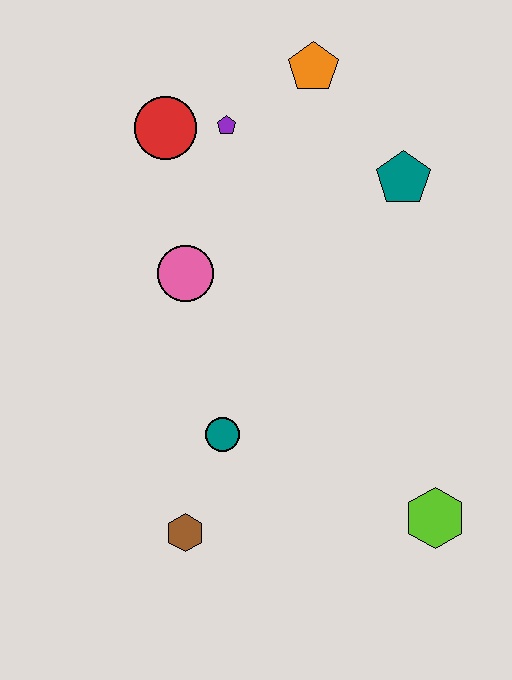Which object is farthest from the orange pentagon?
The brown hexagon is farthest from the orange pentagon.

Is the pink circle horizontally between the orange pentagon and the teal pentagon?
No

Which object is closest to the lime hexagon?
The teal circle is closest to the lime hexagon.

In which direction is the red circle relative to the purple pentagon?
The red circle is to the left of the purple pentagon.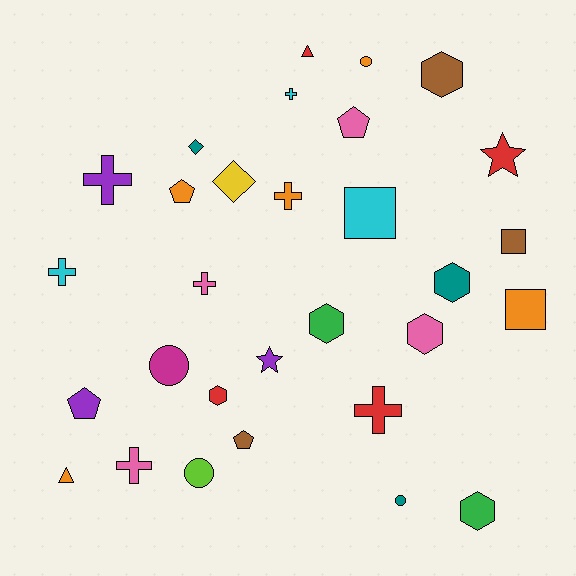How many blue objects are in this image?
There are no blue objects.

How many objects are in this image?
There are 30 objects.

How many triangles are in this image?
There are 2 triangles.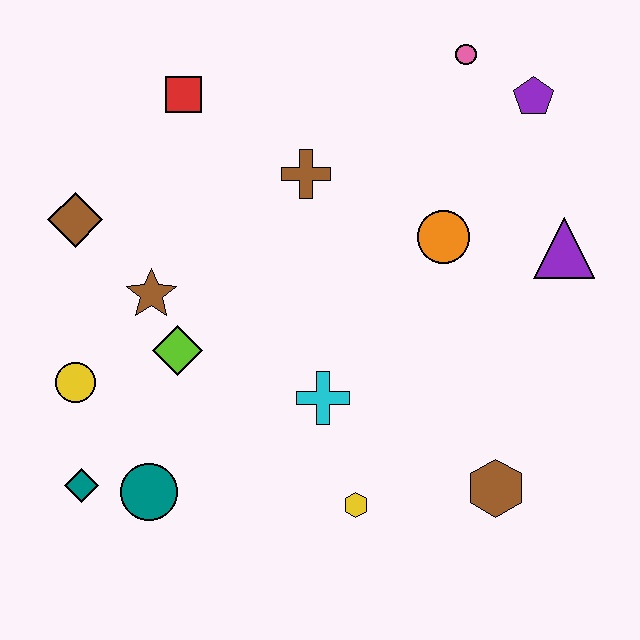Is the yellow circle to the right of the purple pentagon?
No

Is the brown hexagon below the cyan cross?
Yes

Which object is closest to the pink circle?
The purple pentagon is closest to the pink circle.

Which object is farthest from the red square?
The brown hexagon is farthest from the red square.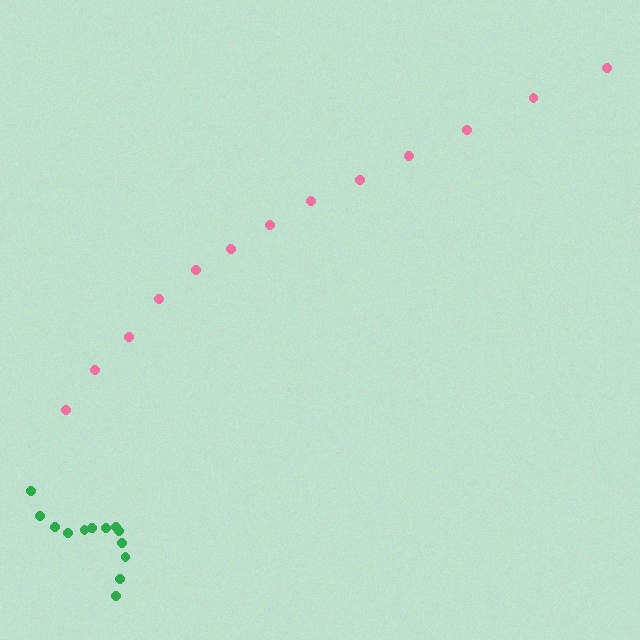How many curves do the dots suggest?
There are 2 distinct paths.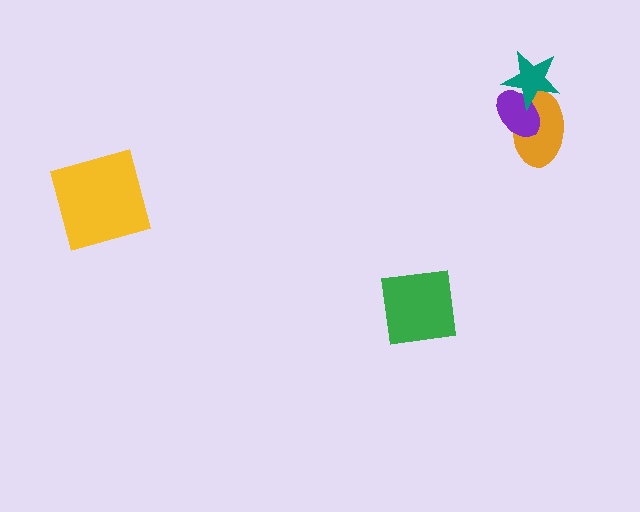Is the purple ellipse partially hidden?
Yes, it is partially covered by another shape.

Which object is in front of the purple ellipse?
The teal star is in front of the purple ellipse.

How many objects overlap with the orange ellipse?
2 objects overlap with the orange ellipse.